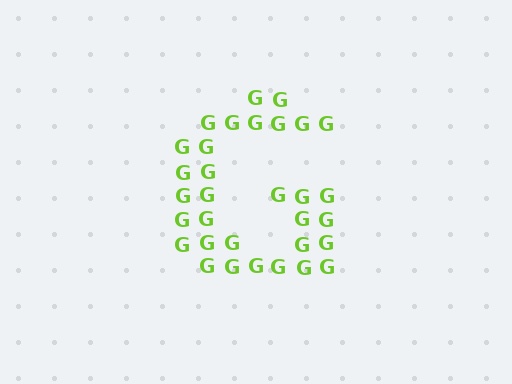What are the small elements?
The small elements are letter G's.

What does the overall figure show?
The overall figure shows the letter G.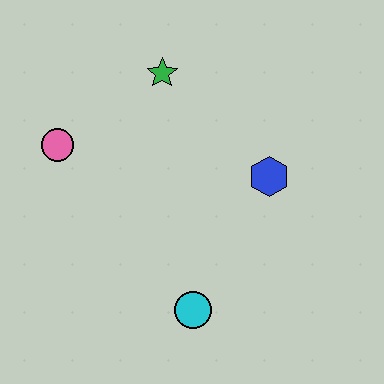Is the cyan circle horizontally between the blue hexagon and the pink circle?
Yes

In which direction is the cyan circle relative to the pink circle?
The cyan circle is below the pink circle.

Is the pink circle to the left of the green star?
Yes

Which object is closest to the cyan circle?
The blue hexagon is closest to the cyan circle.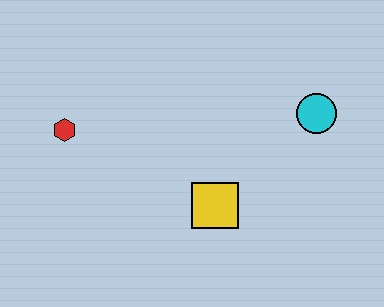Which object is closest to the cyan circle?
The yellow square is closest to the cyan circle.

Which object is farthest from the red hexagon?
The cyan circle is farthest from the red hexagon.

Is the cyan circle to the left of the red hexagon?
No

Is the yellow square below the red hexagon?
Yes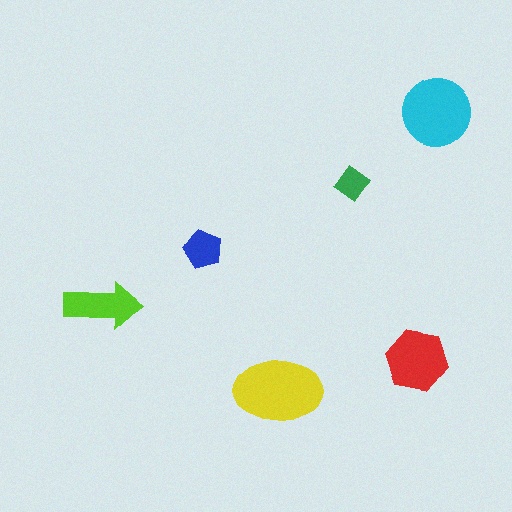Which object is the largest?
The yellow ellipse.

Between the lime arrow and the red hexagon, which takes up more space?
The red hexagon.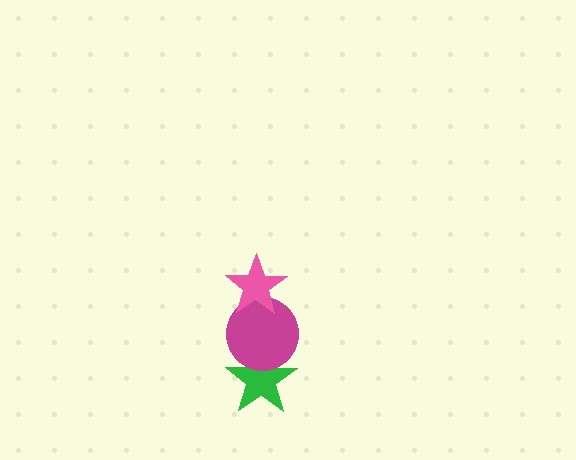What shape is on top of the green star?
The magenta circle is on top of the green star.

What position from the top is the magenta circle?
The magenta circle is 2nd from the top.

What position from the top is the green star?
The green star is 3rd from the top.